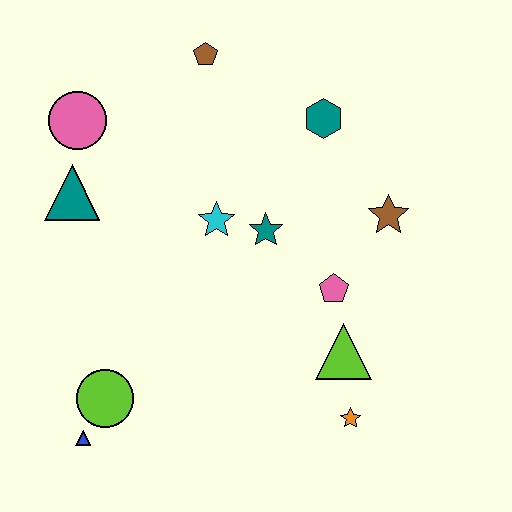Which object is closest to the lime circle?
The blue triangle is closest to the lime circle.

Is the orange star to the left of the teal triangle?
No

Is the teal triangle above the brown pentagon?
No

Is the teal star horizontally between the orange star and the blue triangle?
Yes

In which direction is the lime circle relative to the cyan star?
The lime circle is below the cyan star.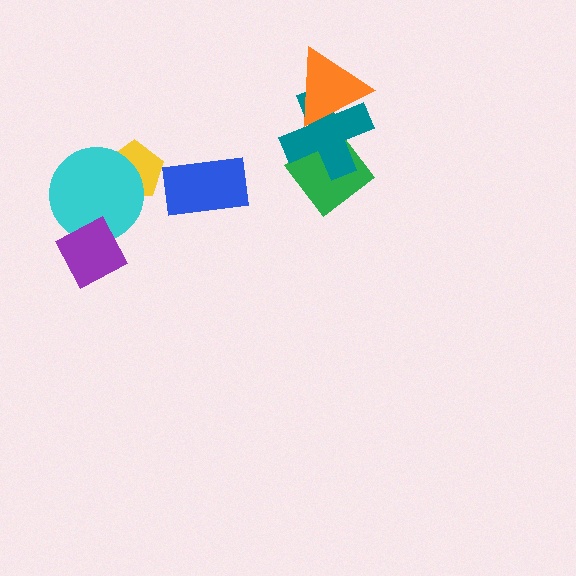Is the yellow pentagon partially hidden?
Yes, it is partially covered by another shape.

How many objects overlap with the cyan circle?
2 objects overlap with the cyan circle.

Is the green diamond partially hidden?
Yes, it is partially covered by another shape.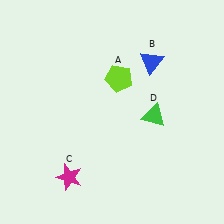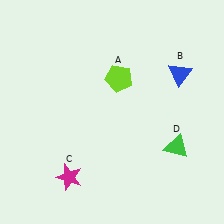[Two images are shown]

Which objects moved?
The objects that moved are: the blue triangle (B), the green triangle (D).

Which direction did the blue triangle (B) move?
The blue triangle (B) moved right.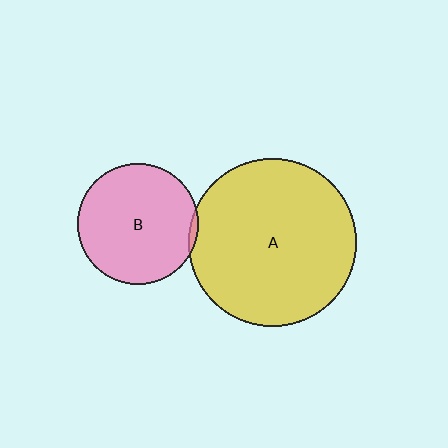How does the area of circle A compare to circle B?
Approximately 1.9 times.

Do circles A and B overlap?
Yes.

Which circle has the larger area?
Circle A (yellow).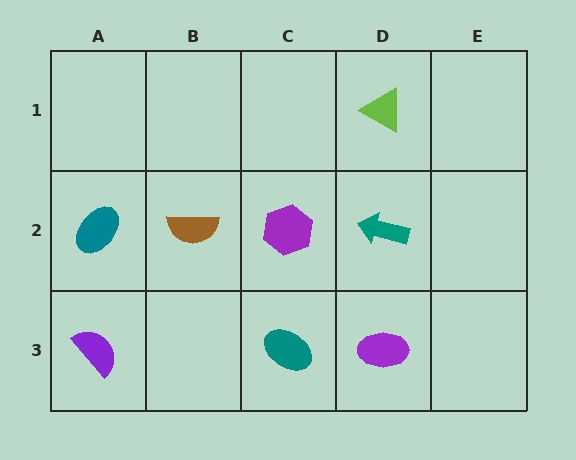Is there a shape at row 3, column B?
No, that cell is empty.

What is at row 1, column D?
A lime triangle.